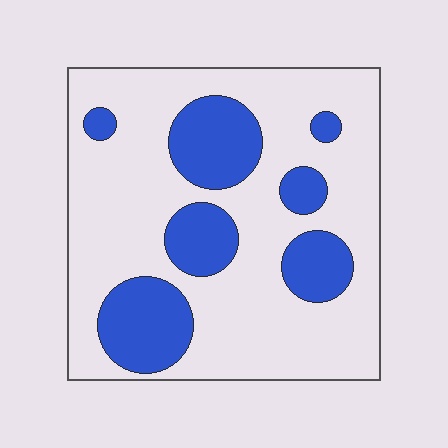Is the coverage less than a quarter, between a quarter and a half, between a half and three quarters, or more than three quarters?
Between a quarter and a half.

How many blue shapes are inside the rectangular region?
7.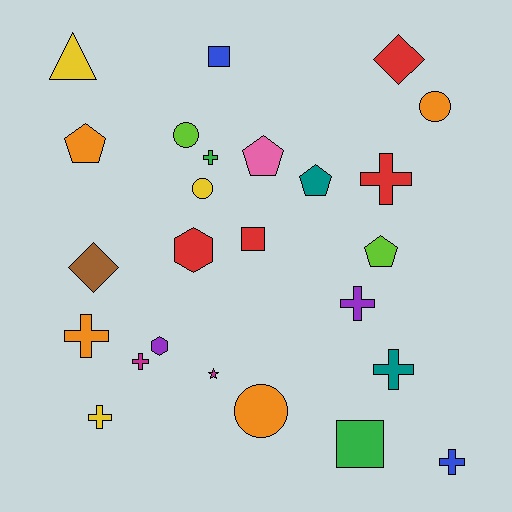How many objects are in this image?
There are 25 objects.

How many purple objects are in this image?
There are 2 purple objects.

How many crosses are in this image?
There are 8 crosses.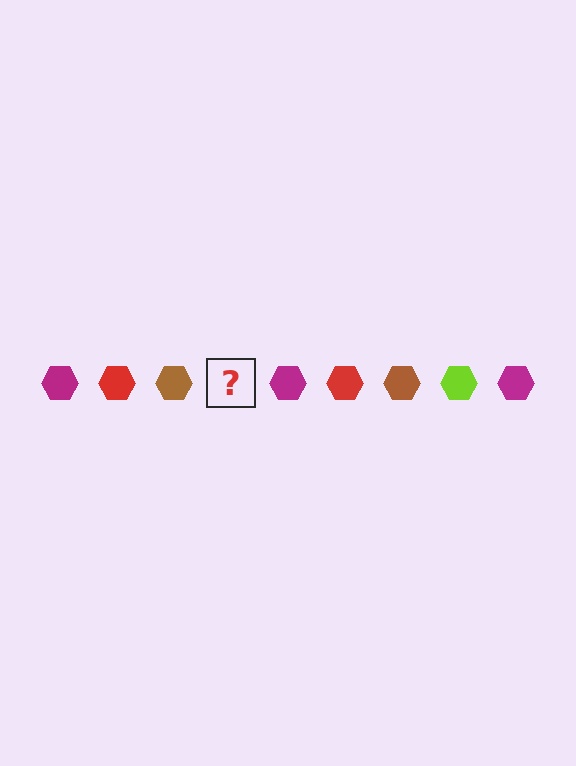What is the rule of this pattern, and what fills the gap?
The rule is that the pattern cycles through magenta, red, brown, lime hexagons. The gap should be filled with a lime hexagon.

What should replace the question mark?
The question mark should be replaced with a lime hexagon.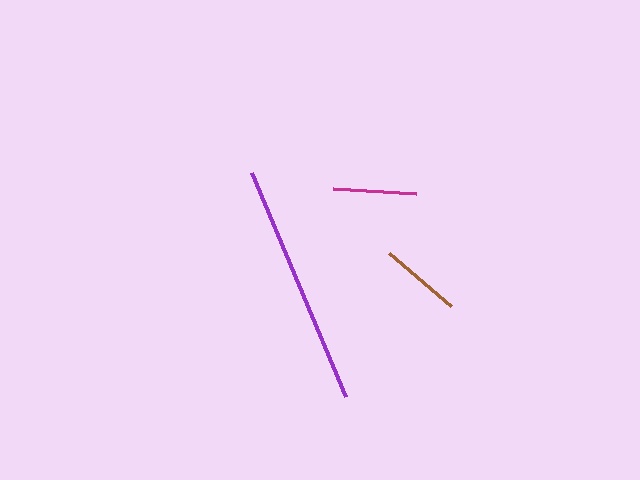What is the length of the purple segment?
The purple segment is approximately 243 pixels long.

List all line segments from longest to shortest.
From longest to shortest: purple, magenta, brown.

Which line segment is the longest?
The purple line is the longest at approximately 243 pixels.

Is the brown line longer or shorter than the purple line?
The purple line is longer than the brown line.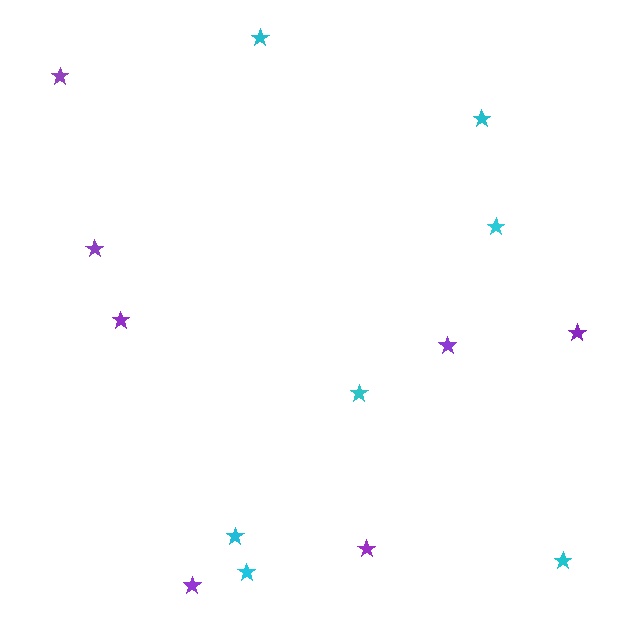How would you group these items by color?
There are 2 groups: one group of cyan stars (7) and one group of purple stars (7).